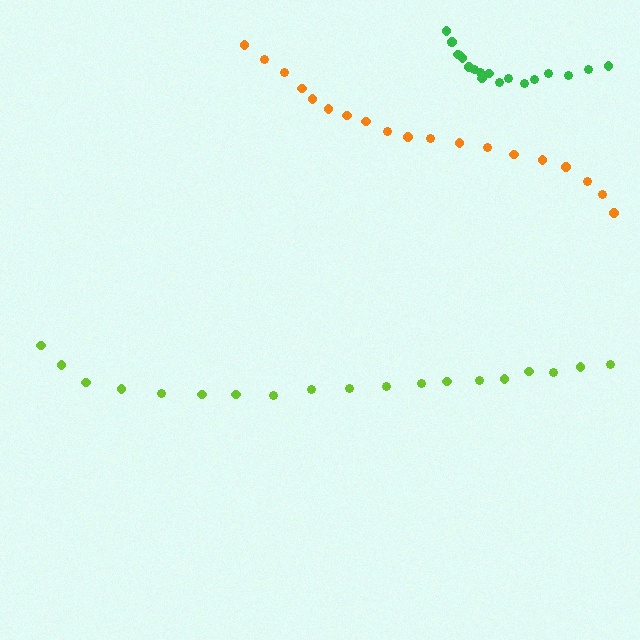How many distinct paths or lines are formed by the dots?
There are 3 distinct paths.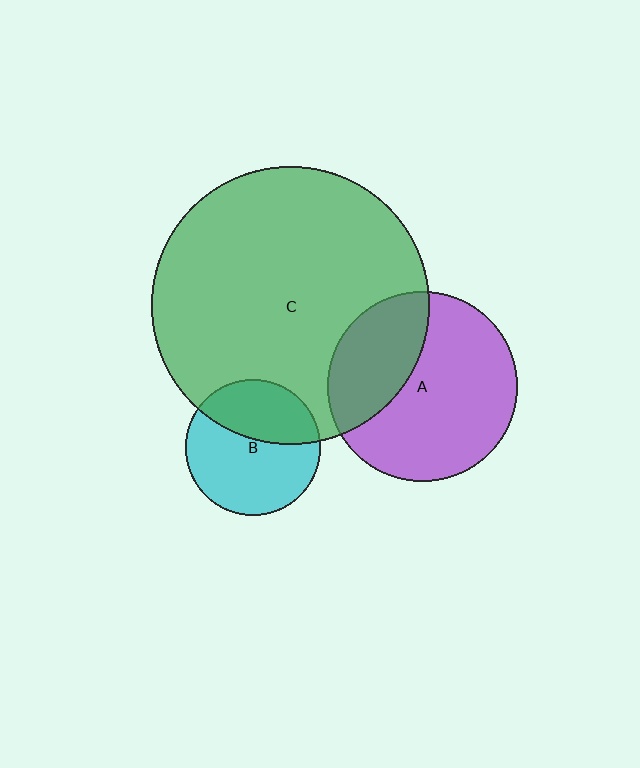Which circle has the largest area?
Circle C (green).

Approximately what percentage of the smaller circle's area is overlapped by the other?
Approximately 35%.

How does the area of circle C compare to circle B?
Approximately 4.2 times.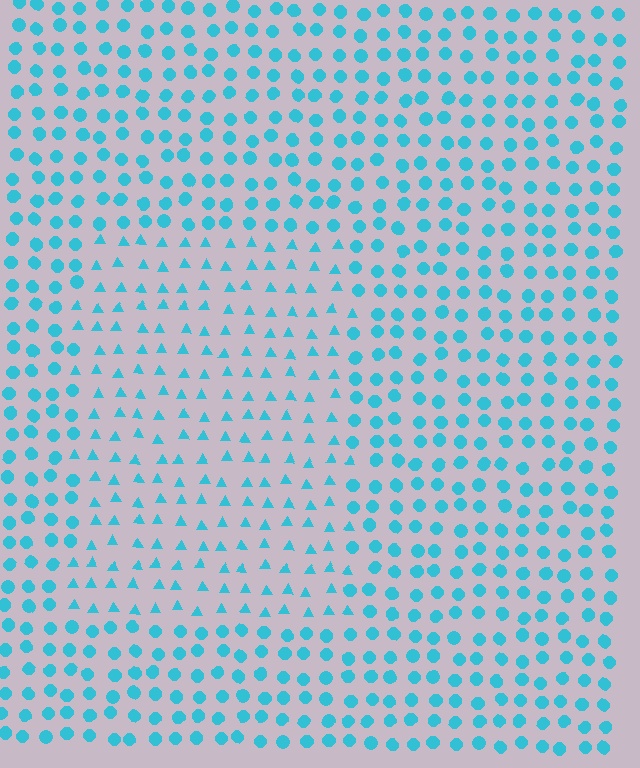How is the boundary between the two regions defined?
The boundary is defined by a change in element shape: triangles inside vs. circles outside. All elements share the same color and spacing.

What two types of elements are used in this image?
The image uses triangles inside the rectangle region and circles outside it.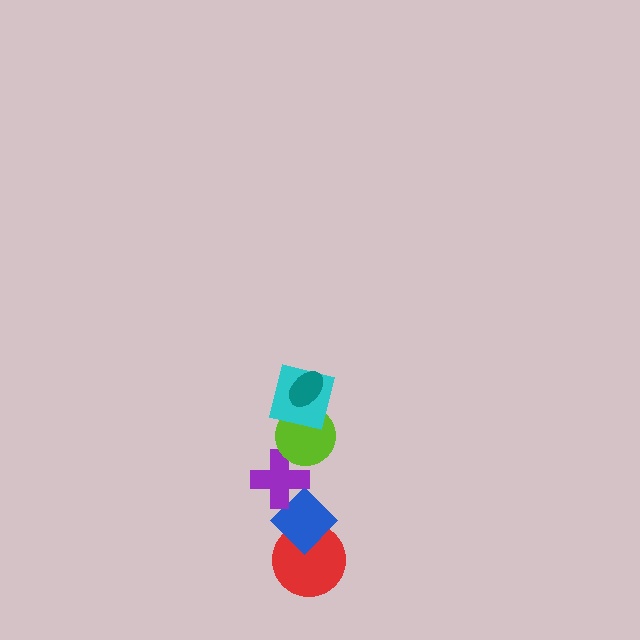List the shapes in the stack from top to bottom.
From top to bottom: the teal ellipse, the cyan square, the lime circle, the purple cross, the blue diamond, the red circle.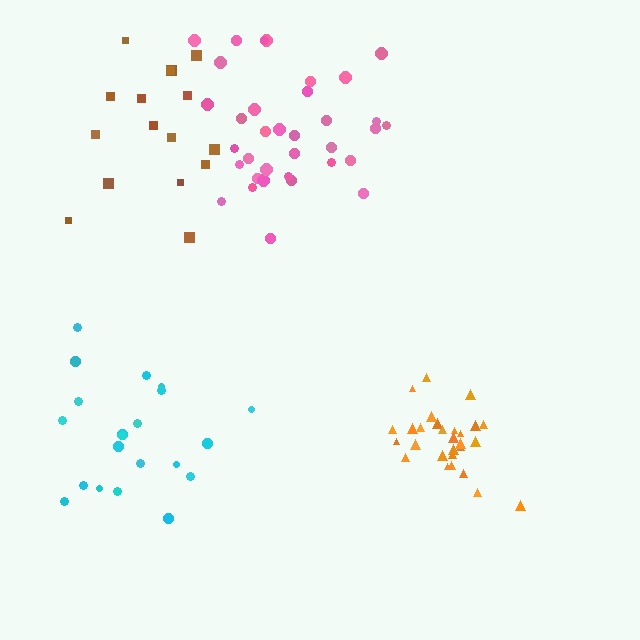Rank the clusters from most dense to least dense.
orange, pink, cyan, brown.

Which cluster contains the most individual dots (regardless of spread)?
Pink (35).